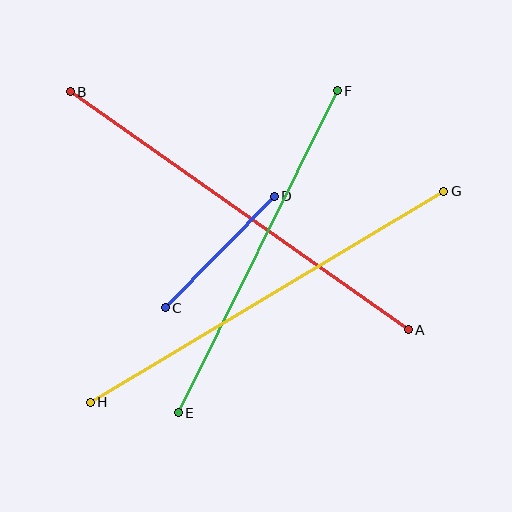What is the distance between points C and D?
The distance is approximately 156 pixels.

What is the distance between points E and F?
The distance is approximately 359 pixels.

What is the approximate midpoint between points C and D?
The midpoint is at approximately (220, 252) pixels.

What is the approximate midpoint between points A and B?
The midpoint is at approximately (239, 211) pixels.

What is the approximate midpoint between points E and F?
The midpoint is at approximately (258, 252) pixels.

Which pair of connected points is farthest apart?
Points A and B are farthest apart.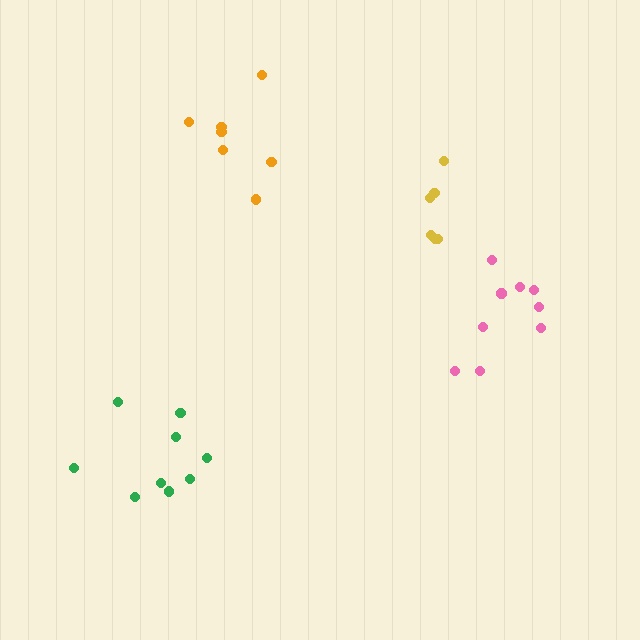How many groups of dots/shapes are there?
There are 4 groups.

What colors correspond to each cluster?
The clusters are colored: orange, green, yellow, pink.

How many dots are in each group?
Group 1: 7 dots, Group 2: 9 dots, Group 3: 6 dots, Group 4: 9 dots (31 total).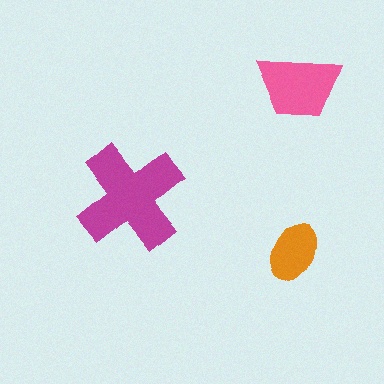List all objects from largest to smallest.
The magenta cross, the pink trapezoid, the orange ellipse.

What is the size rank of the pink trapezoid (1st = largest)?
2nd.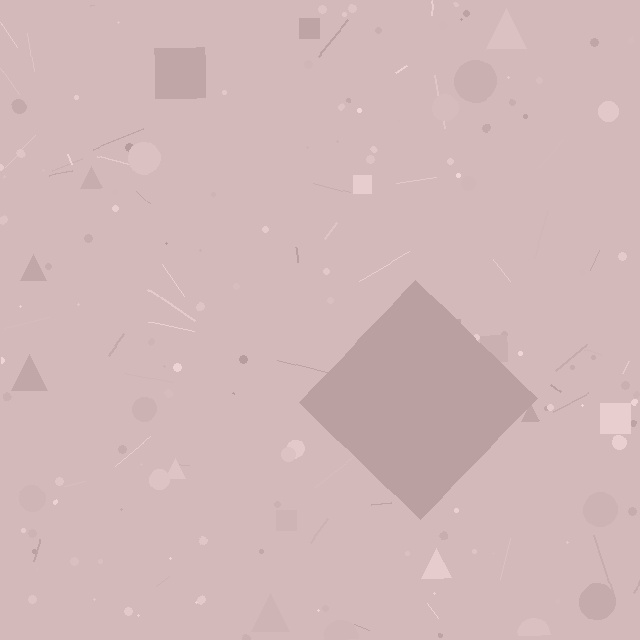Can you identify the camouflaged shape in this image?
The camouflaged shape is a diamond.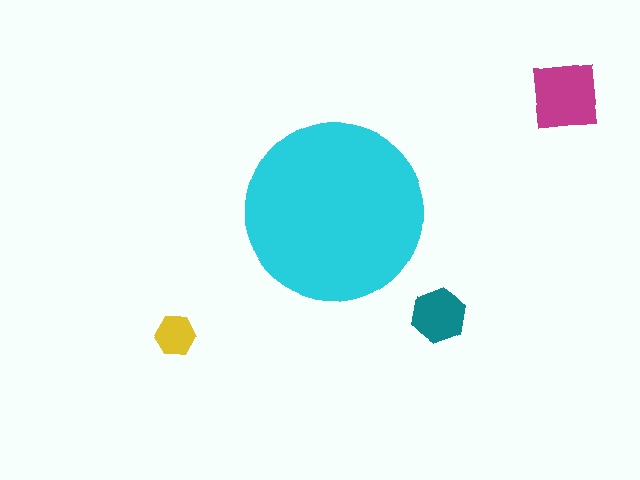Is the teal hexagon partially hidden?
No, the teal hexagon is fully visible.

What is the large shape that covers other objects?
A cyan circle.